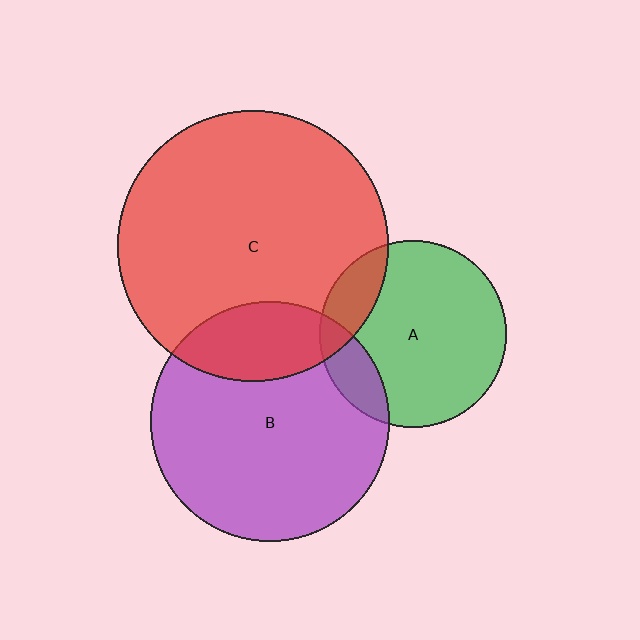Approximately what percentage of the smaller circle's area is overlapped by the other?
Approximately 15%.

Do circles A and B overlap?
Yes.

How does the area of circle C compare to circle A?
Approximately 2.1 times.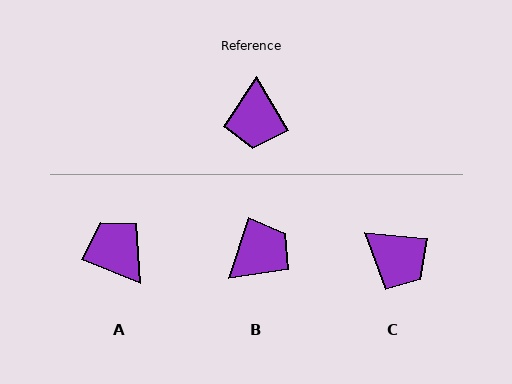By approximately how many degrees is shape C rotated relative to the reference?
Approximately 54 degrees counter-clockwise.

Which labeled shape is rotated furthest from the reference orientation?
A, about 144 degrees away.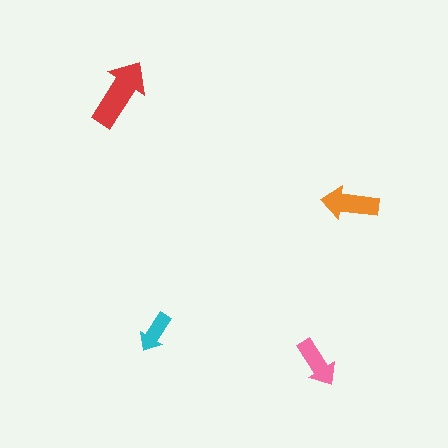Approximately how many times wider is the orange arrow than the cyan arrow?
About 1.5 times wider.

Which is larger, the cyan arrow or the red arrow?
The red one.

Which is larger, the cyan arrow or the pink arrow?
The pink one.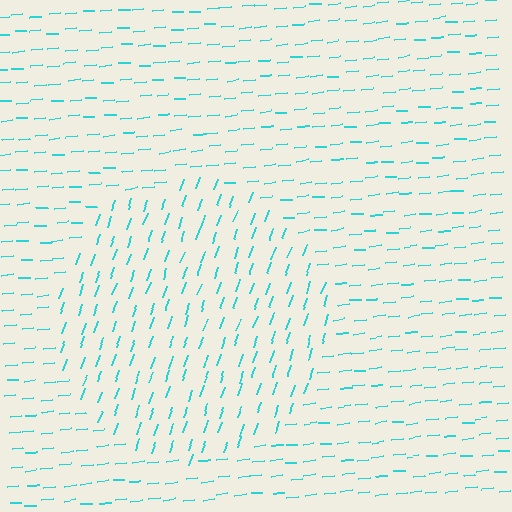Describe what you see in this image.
The image is filled with small cyan line segments. A circle region in the image has lines oriented differently from the surrounding lines, creating a visible texture boundary.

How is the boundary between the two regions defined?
The boundary is defined purely by a change in line orientation (approximately 66 degrees difference). All lines are the same color and thickness.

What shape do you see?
I see a circle.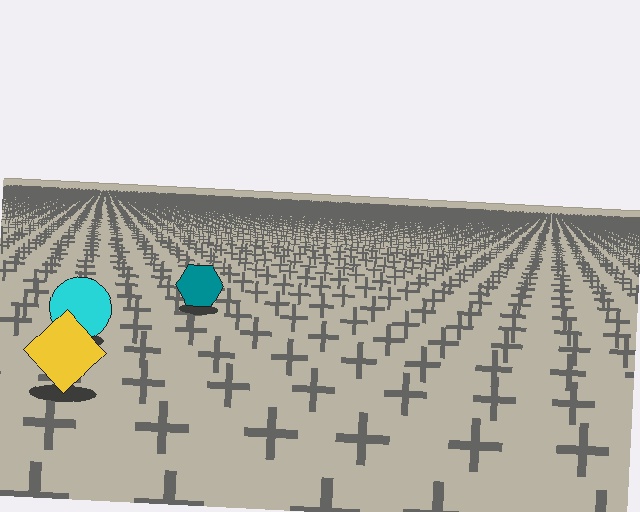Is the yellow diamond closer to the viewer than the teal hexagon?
Yes. The yellow diamond is closer — you can tell from the texture gradient: the ground texture is coarser near it.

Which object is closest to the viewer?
The yellow diamond is closest. The texture marks near it are larger and more spread out.